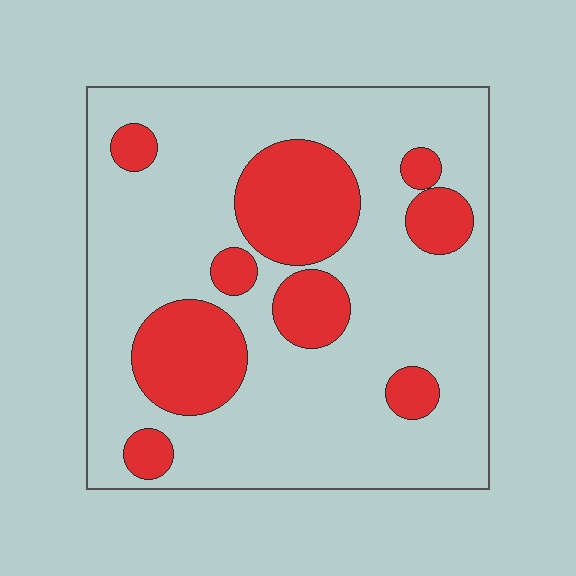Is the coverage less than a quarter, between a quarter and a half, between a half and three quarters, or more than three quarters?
Between a quarter and a half.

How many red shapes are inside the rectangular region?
9.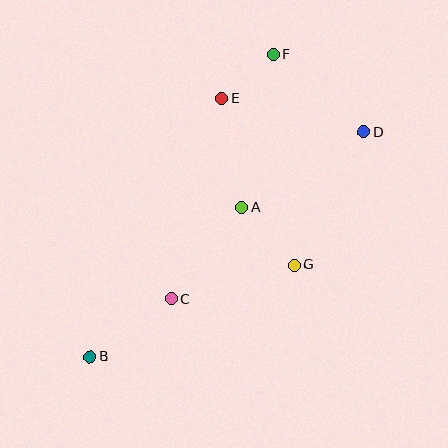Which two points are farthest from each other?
Points B and D are farthest from each other.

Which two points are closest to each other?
Points E and F are closest to each other.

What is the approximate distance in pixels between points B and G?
The distance between B and G is approximately 224 pixels.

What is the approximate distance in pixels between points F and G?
The distance between F and G is approximately 212 pixels.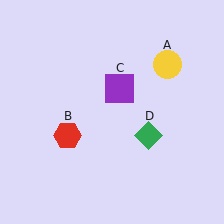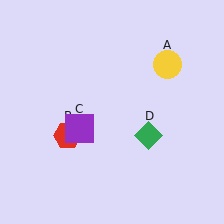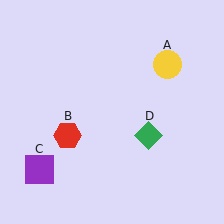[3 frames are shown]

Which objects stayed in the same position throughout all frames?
Yellow circle (object A) and red hexagon (object B) and green diamond (object D) remained stationary.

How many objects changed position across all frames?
1 object changed position: purple square (object C).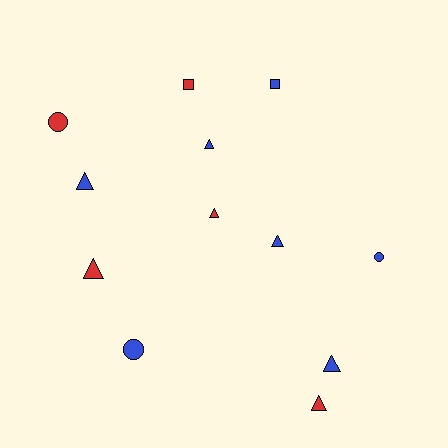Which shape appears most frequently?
Triangle, with 7 objects.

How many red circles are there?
There is 1 red circle.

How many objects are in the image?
There are 12 objects.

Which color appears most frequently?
Blue, with 7 objects.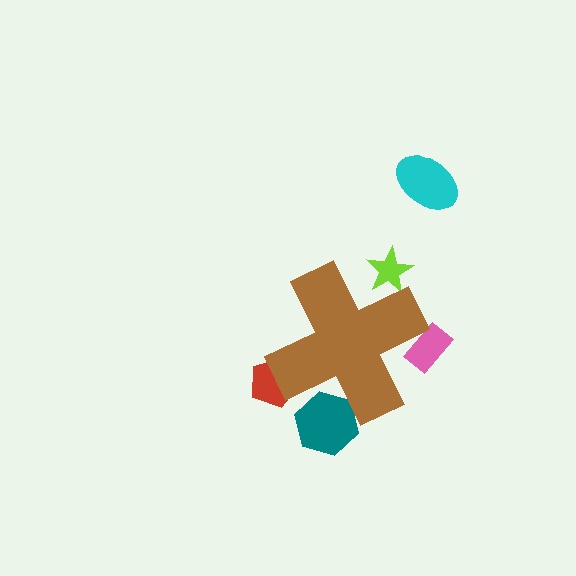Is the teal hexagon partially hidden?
Yes, the teal hexagon is partially hidden behind the brown cross.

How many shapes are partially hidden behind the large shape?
5 shapes are partially hidden.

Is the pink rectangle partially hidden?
Yes, the pink rectangle is partially hidden behind the brown cross.